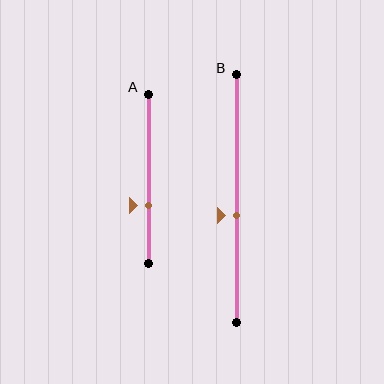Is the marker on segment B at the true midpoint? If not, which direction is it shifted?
No, the marker on segment B is shifted downward by about 7% of the segment length.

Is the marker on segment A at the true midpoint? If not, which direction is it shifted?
No, the marker on segment A is shifted downward by about 16% of the segment length.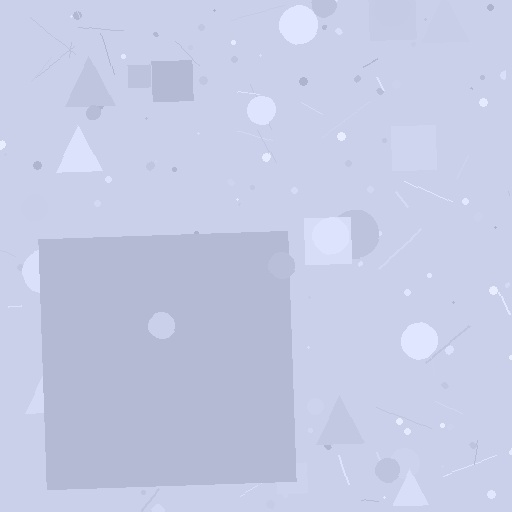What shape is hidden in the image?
A square is hidden in the image.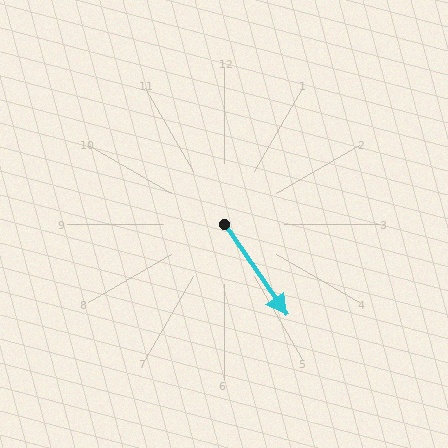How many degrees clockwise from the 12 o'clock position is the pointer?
Approximately 146 degrees.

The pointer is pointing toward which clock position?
Roughly 5 o'clock.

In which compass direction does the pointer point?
Southeast.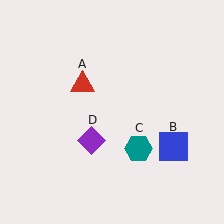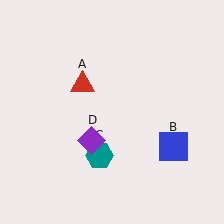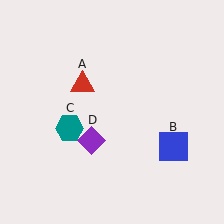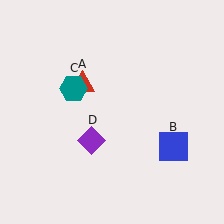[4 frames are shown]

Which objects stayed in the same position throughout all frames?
Red triangle (object A) and blue square (object B) and purple diamond (object D) remained stationary.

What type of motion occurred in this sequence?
The teal hexagon (object C) rotated clockwise around the center of the scene.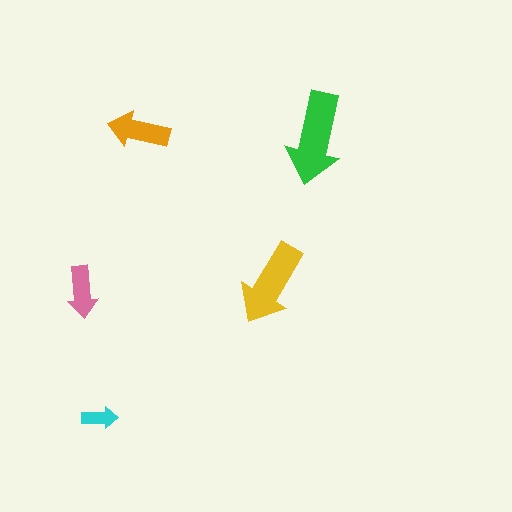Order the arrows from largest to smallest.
the green one, the yellow one, the orange one, the pink one, the cyan one.